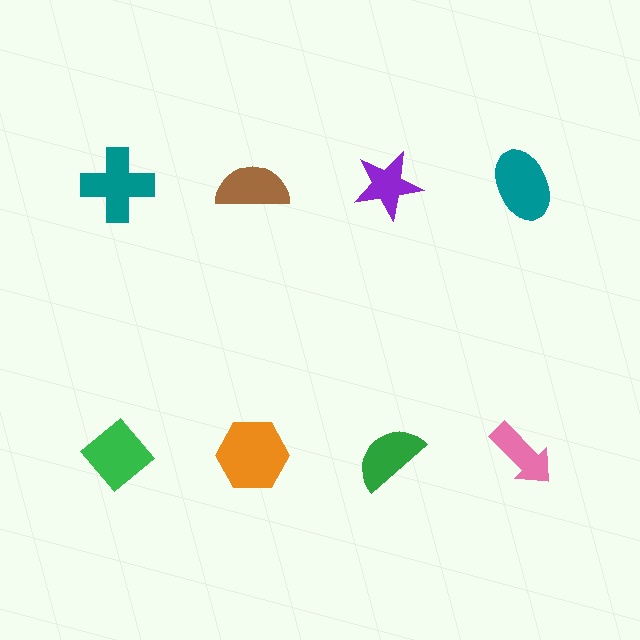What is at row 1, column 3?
A purple star.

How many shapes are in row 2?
4 shapes.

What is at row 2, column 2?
An orange hexagon.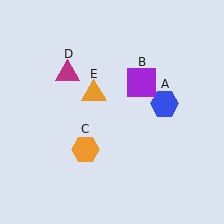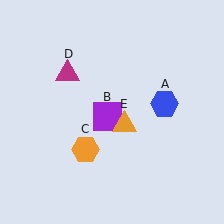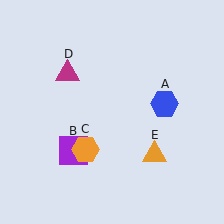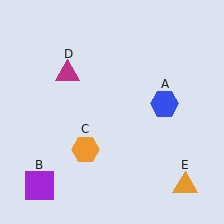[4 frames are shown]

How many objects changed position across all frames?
2 objects changed position: purple square (object B), orange triangle (object E).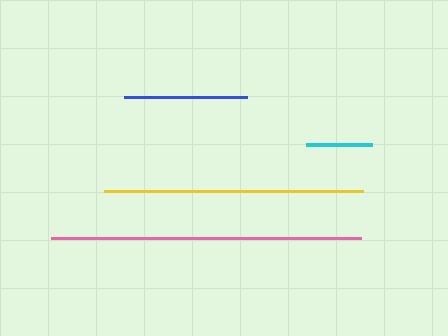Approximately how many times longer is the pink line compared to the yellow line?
The pink line is approximately 1.2 times the length of the yellow line.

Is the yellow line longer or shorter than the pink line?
The pink line is longer than the yellow line.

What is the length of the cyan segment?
The cyan segment is approximately 66 pixels long.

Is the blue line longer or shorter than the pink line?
The pink line is longer than the blue line.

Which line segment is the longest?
The pink line is the longest at approximately 310 pixels.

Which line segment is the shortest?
The cyan line is the shortest at approximately 66 pixels.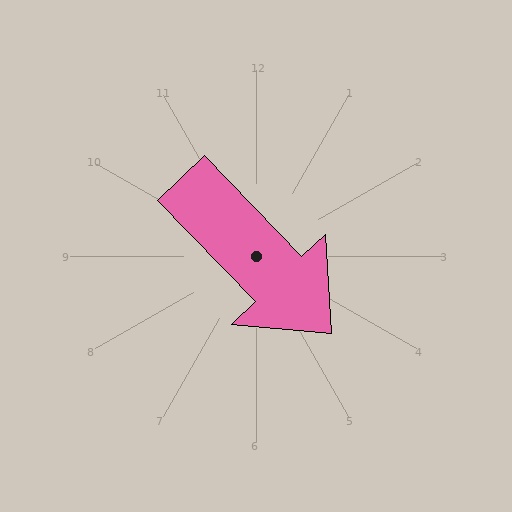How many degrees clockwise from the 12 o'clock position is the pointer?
Approximately 136 degrees.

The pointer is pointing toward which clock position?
Roughly 5 o'clock.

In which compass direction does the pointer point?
Southeast.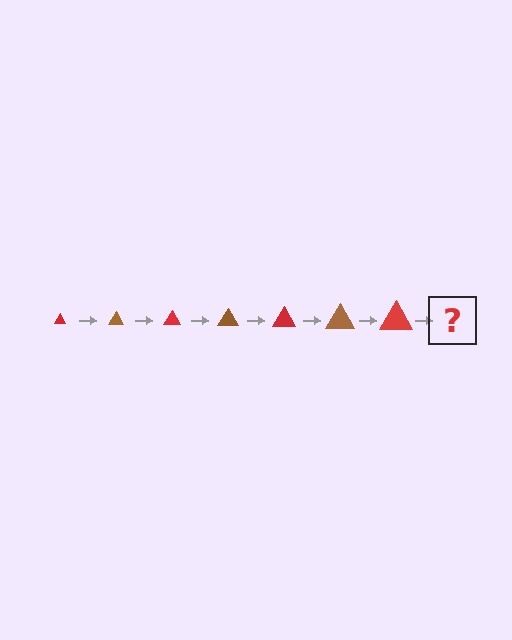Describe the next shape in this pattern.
It should be a brown triangle, larger than the previous one.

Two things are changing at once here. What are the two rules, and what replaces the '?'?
The two rules are that the triangle grows larger each step and the color cycles through red and brown. The '?' should be a brown triangle, larger than the previous one.